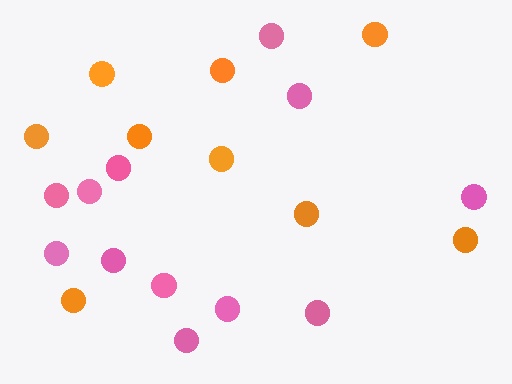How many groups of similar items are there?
There are 2 groups: one group of orange circles (9) and one group of pink circles (12).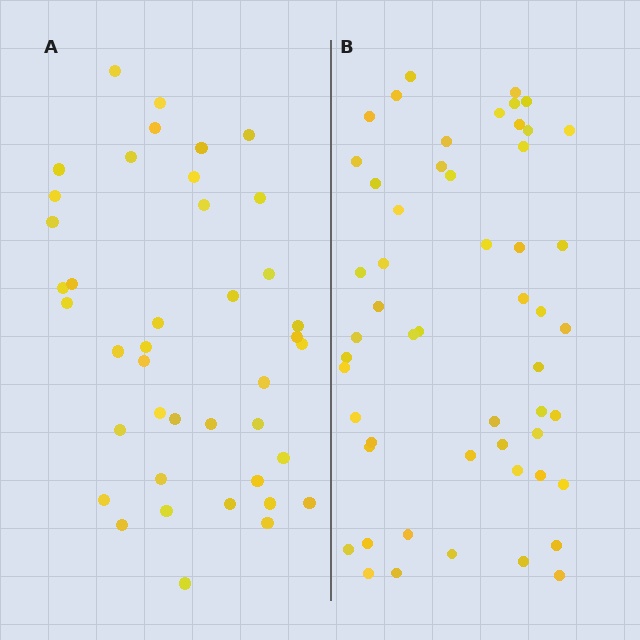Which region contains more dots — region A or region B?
Region B (the right region) has more dots.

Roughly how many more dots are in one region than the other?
Region B has roughly 12 or so more dots than region A.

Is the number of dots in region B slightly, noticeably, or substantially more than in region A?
Region B has noticeably more, but not dramatically so. The ratio is roughly 1.3 to 1.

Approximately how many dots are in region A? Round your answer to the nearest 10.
About 40 dots. (The exact count is 41, which rounds to 40.)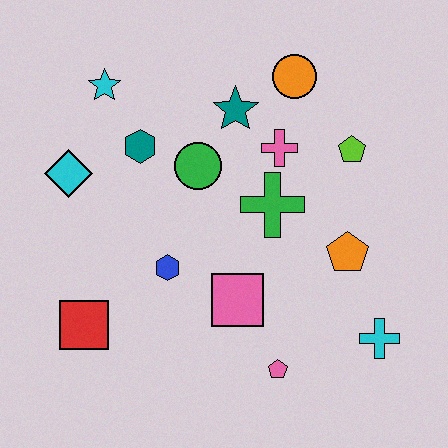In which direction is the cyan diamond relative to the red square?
The cyan diamond is above the red square.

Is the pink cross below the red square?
No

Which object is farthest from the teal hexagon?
The cyan cross is farthest from the teal hexagon.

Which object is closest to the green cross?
The pink cross is closest to the green cross.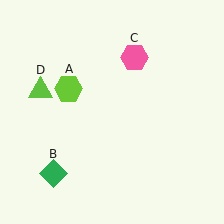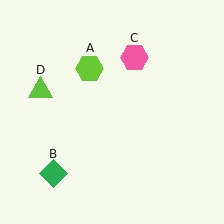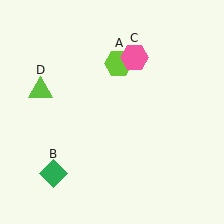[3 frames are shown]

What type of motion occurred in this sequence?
The lime hexagon (object A) rotated clockwise around the center of the scene.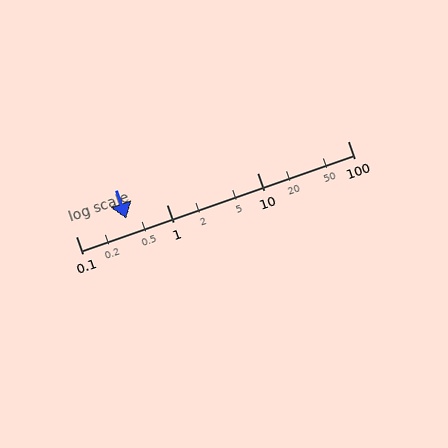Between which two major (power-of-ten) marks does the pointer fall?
The pointer is between 0.1 and 1.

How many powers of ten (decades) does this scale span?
The scale spans 3 decades, from 0.1 to 100.